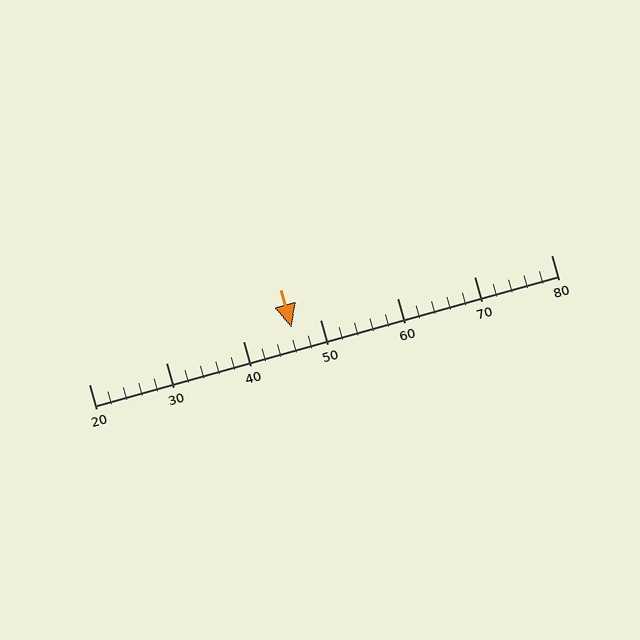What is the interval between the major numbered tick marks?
The major tick marks are spaced 10 units apart.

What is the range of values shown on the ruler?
The ruler shows values from 20 to 80.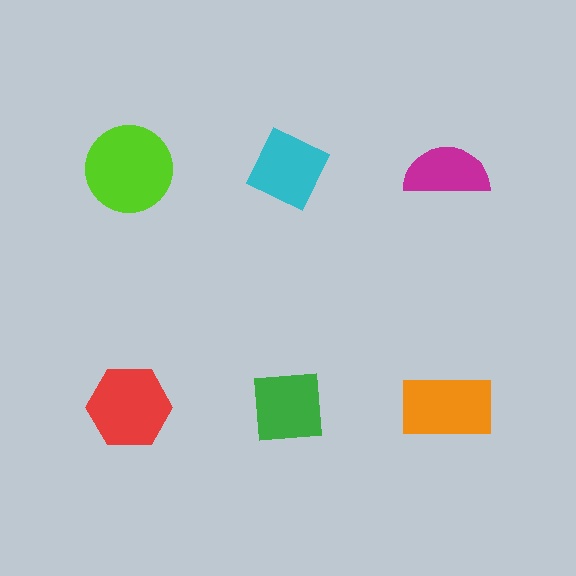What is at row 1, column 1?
A lime circle.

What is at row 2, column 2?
A green square.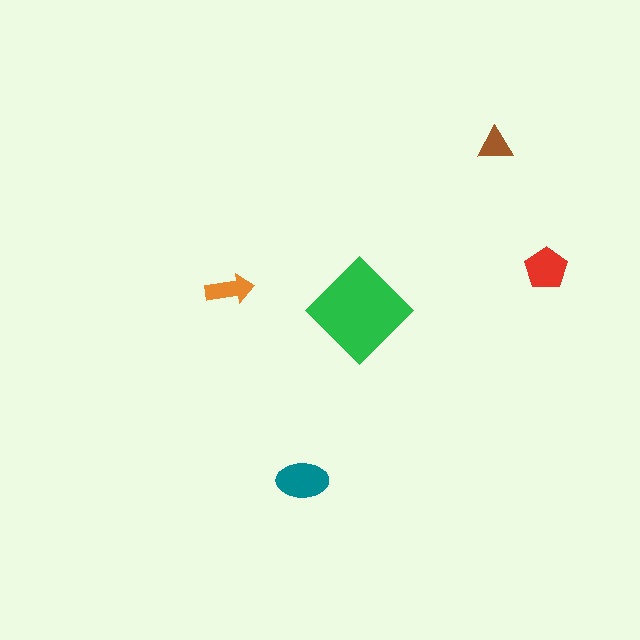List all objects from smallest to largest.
The brown triangle, the orange arrow, the red pentagon, the teal ellipse, the green diamond.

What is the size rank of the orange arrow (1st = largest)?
4th.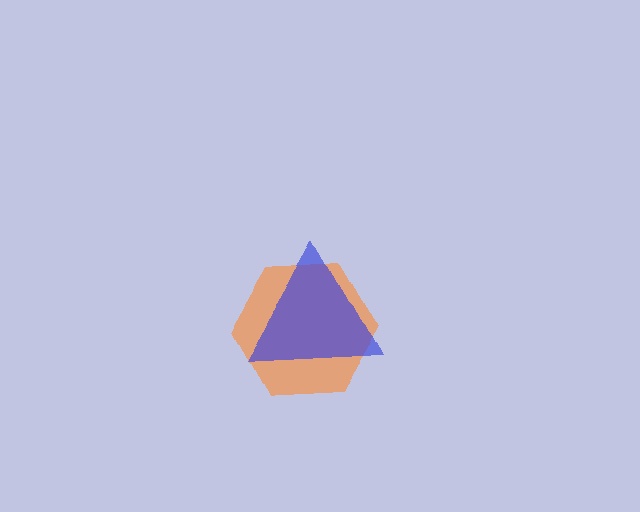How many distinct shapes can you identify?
There are 2 distinct shapes: an orange hexagon, a blue triangle.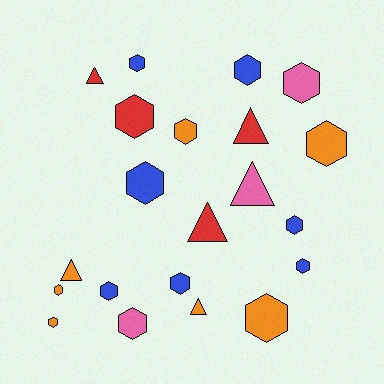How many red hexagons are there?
There is 1 red hexagon.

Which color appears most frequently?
Orange, with 7 objects.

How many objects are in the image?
There are 21 objects.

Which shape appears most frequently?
Hexagon, with 15 objects.